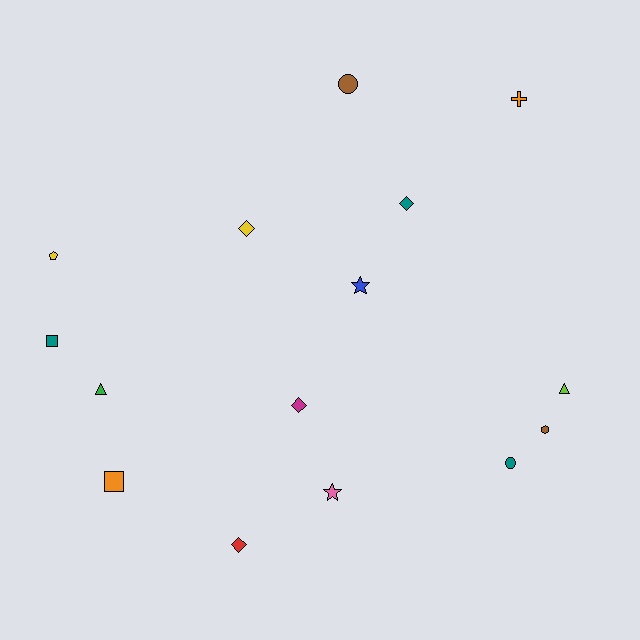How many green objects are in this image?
There is 1 green object.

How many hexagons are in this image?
There is 1 hexagon.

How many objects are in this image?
There are 15 objects.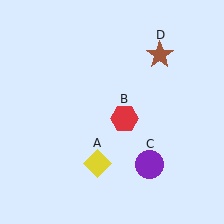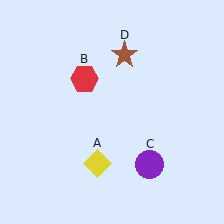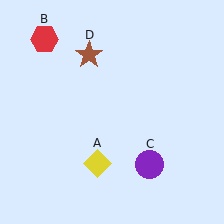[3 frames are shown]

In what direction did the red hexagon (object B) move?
The red hexagon (object B) moved up and to the left.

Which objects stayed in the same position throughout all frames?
Yellow diamond (object A) and purple circle (object C) remained stationary.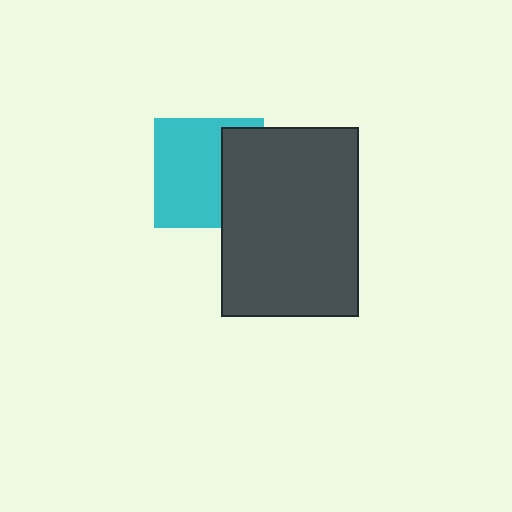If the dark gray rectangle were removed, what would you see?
You would see the complete cyan square.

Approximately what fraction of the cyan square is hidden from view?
Roughly 35% of the cyan square is hidden behind the dark gray rectangle.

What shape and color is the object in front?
The object in front is a dark gray rectangle.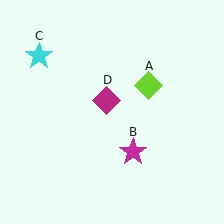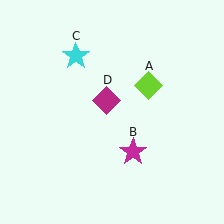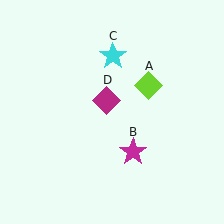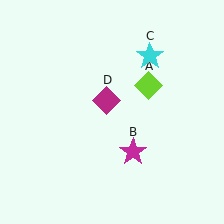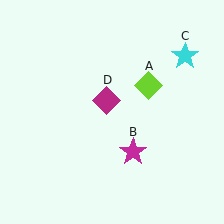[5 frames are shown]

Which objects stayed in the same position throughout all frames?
Lime diamond (object A) and magenta star (object B) and magenta diamond (object D) remained stationary.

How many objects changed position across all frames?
1 object changed position: cyan star (object C).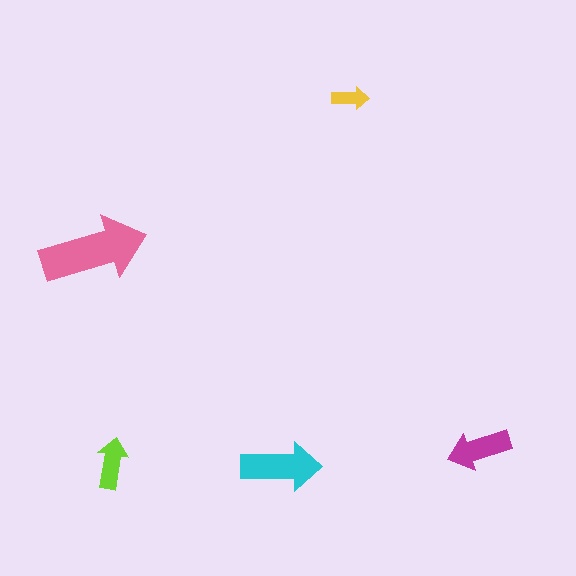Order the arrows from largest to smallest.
the pink one, the cyan one, the magenta one, the lime one, the yellow one.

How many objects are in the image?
There are 5 objects in the image.